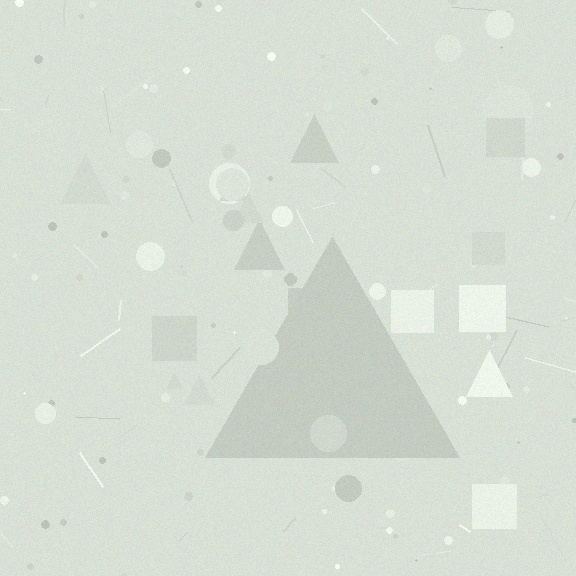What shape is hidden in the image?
A triangle is hidden in the image.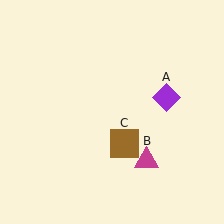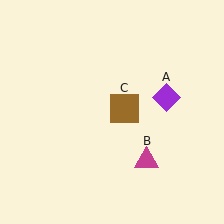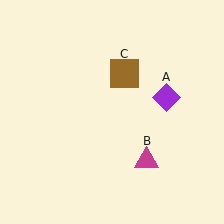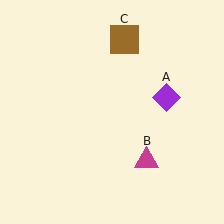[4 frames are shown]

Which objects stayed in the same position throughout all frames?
Purple diamond (object A) and magenta triangle (object B) remained stationary.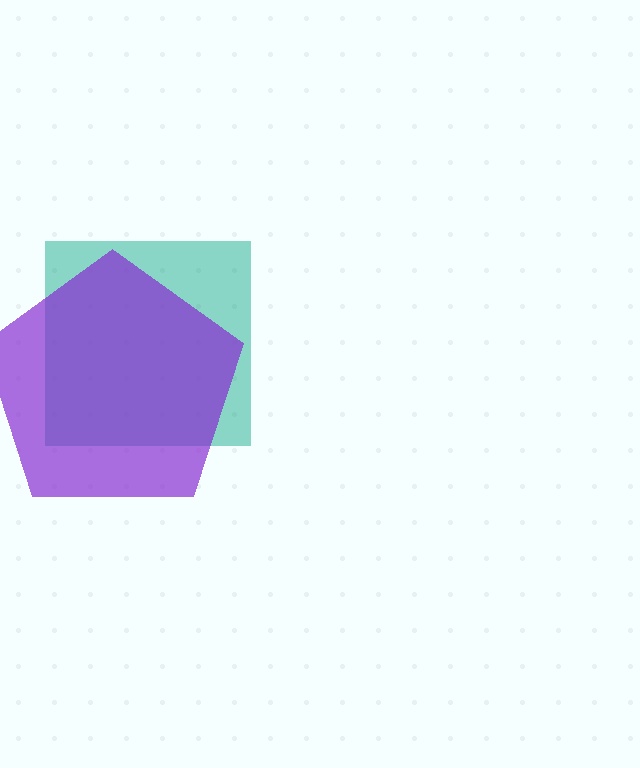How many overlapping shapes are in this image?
There are 2 overlapping shapes in the image.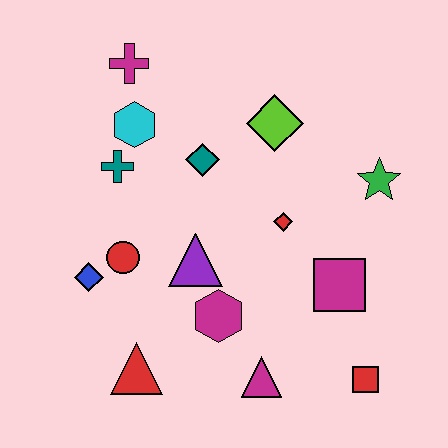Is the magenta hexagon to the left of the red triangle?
No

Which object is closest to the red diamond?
The magenta square is closest to the red diamond.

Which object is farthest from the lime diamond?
The red triangle is farthest from the lime diamond.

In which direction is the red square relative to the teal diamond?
The red square is below the teal diamond.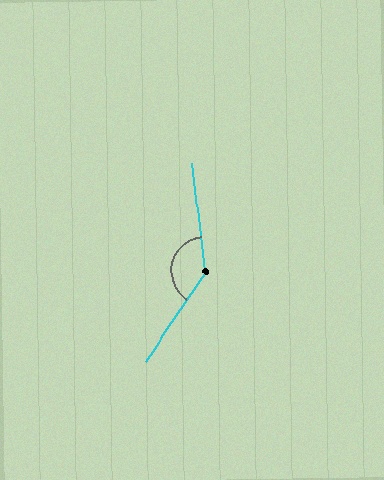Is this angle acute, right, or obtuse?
It is obtuse.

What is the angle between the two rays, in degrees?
Approximately 139 degrees.